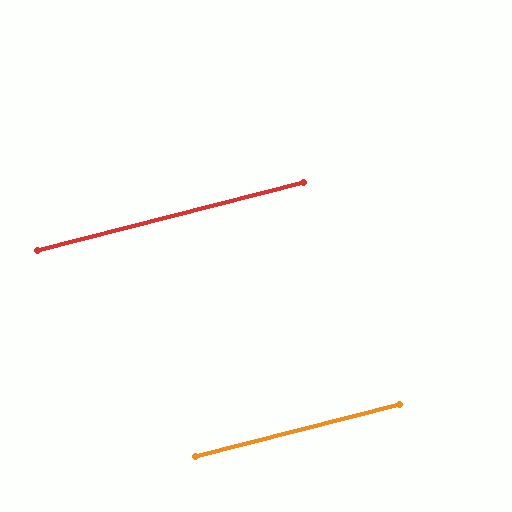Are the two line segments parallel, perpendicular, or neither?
Parallel — their directions differ by only 0.1°.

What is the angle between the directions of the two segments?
Approximately 0 degrees.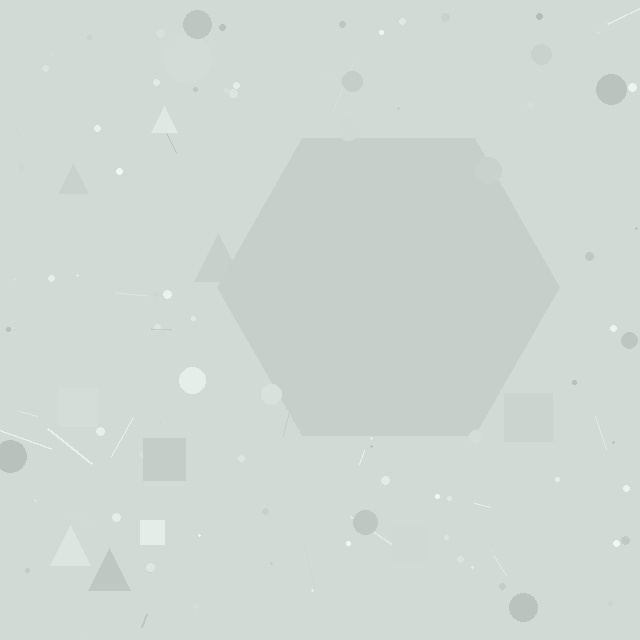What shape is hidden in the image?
A hexagon is hidden in the image.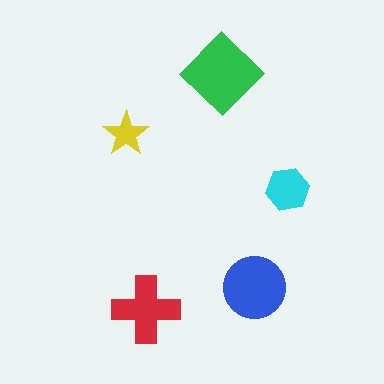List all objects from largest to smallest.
The green diamond, the blue circle, the red cross, the cyan hexagon, the yellow star.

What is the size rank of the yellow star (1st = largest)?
5th.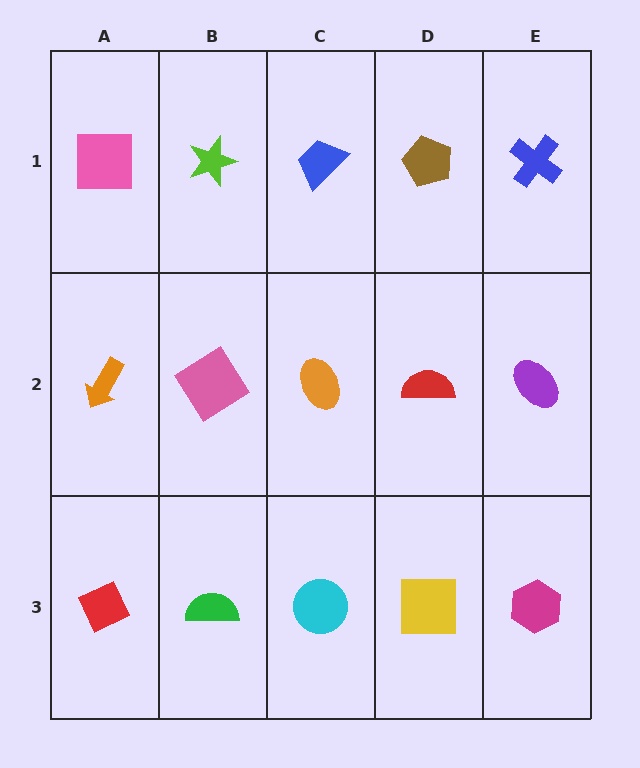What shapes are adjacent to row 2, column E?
A blue cross (row 1, column E), a magenta hexagon (row 3, column E), a red semicircle (row 2, column D).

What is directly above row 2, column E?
A blue cross.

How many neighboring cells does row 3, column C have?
3.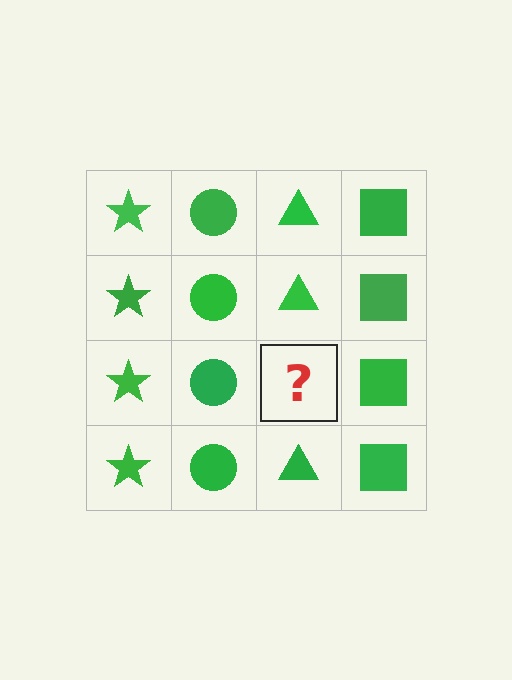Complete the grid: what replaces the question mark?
The question mark should be replaced with a green triangle.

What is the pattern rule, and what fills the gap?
The rule is that each column has a consistent shape. The gap should be filled with a green triangle.